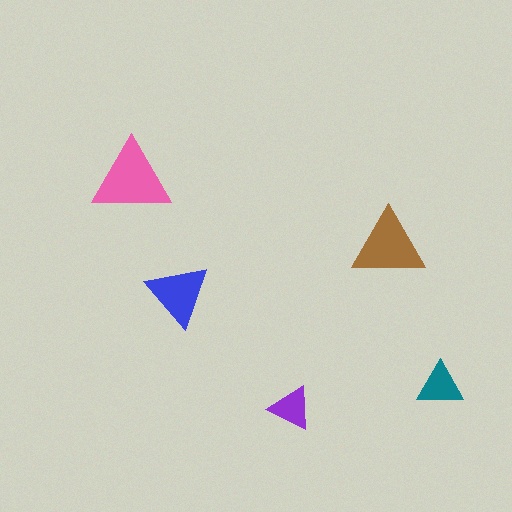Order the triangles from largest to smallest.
the pink one, the brown one, the blue one, the teal one, the purple one.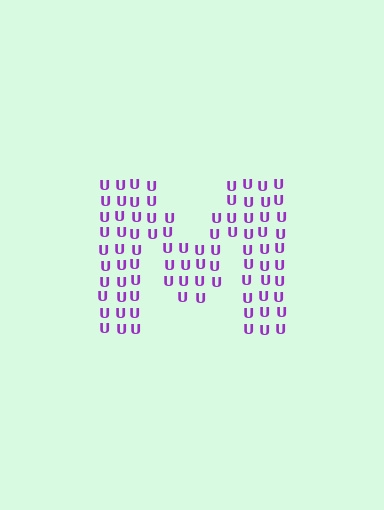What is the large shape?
The large shape is the letter M.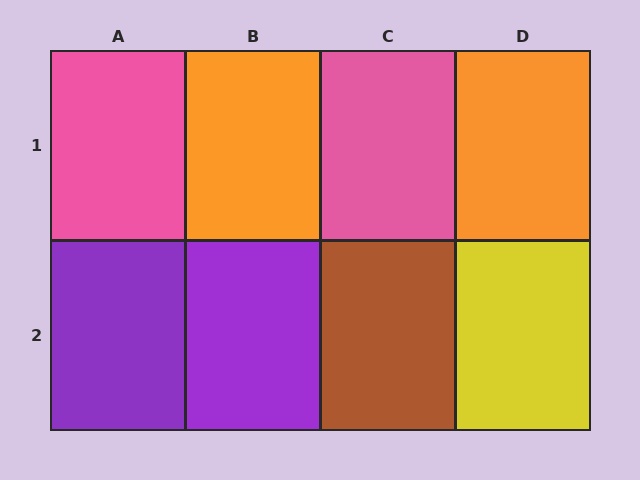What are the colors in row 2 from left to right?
Purple, purple, brown, yellow.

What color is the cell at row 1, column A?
Pink.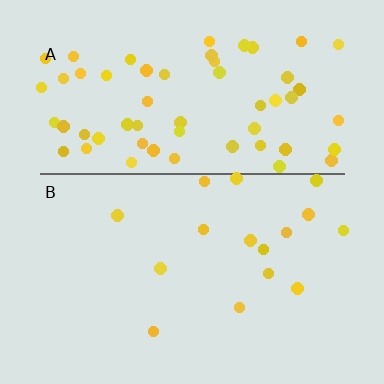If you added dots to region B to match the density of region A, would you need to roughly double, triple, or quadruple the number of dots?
Approximately quadruple.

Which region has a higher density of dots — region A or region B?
A (the top).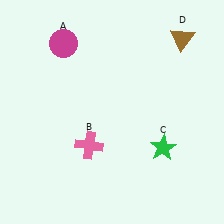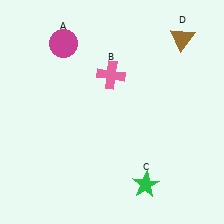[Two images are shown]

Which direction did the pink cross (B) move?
The pink cross (B) moved up.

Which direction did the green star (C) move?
The green star (C) moved down.